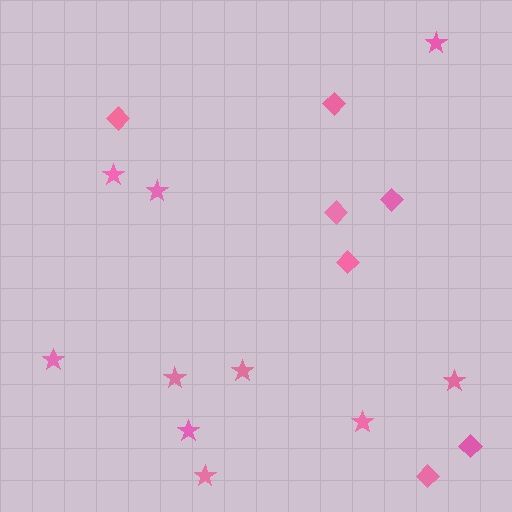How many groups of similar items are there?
There are 2 groups: one group of stars (10) and one group of diamonds (7).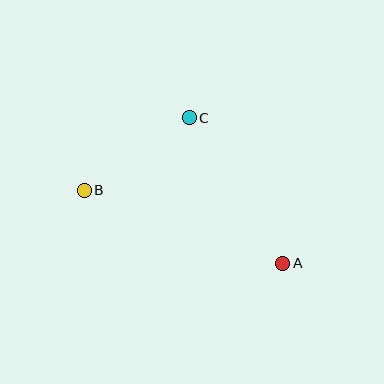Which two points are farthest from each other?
Points A and B are farthest from each other.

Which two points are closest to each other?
Points B and C are closest to each other.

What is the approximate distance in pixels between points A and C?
The distance between A and C is approximately 173 pixels.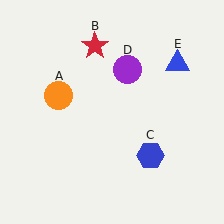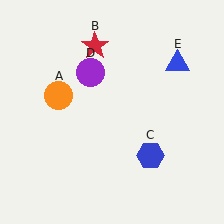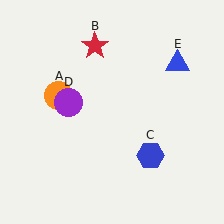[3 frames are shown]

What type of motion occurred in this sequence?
The purple circle (object D) rotated counterclockwise around the center of the scene.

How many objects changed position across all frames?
1 object changed position: purple circle (object D).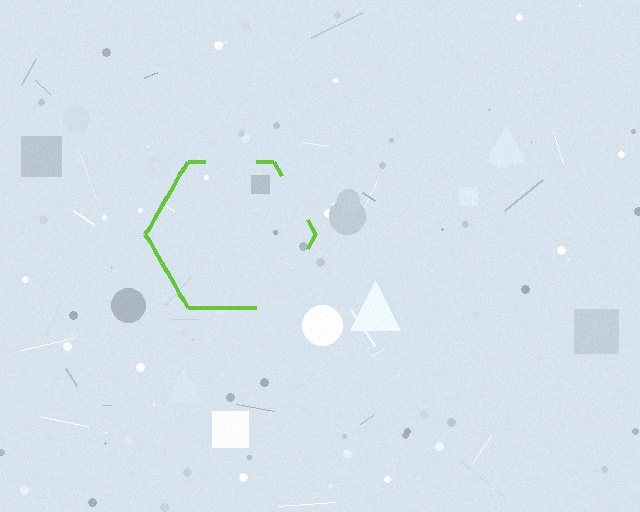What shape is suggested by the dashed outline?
The dashed outline suggests a hexagon.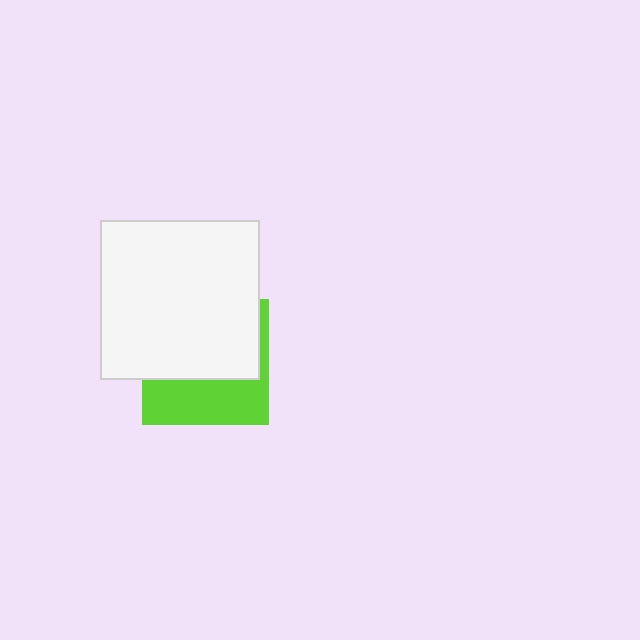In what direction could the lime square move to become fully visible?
The lime square could move down. That would shift it out from behind the white square entirely.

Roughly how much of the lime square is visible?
A small part of it is visible (roughly 41%).